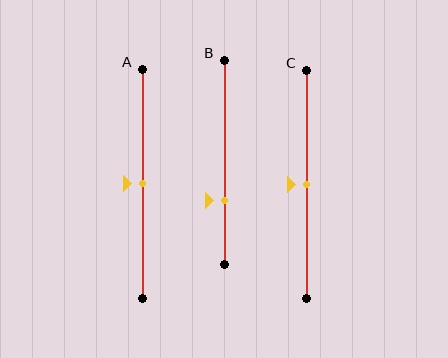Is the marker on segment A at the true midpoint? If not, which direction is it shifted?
Yes, the marker on segment A is at the true midpoint.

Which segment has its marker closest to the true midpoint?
Segment A has its marker closest to the true midpoint.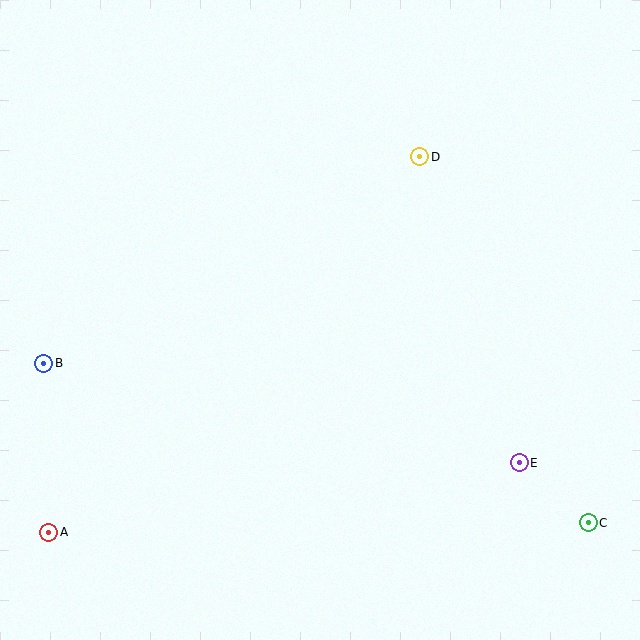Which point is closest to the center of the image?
Point D at (420, 157) is closest to the center.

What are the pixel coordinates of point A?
Point A is at (49, 532).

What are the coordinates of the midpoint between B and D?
The midpoint between B and D is at (232, 260).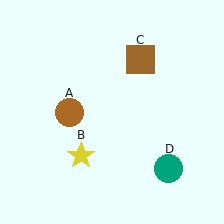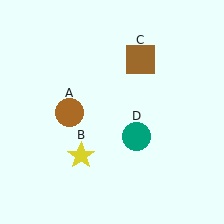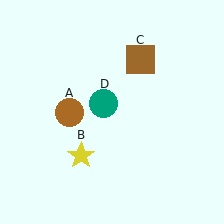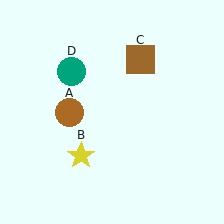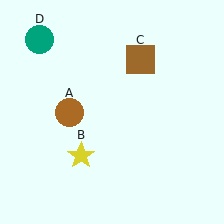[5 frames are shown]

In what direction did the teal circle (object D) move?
The teal circle (object D) moved up and to the left.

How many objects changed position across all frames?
1 object changed position: teal circle (object D).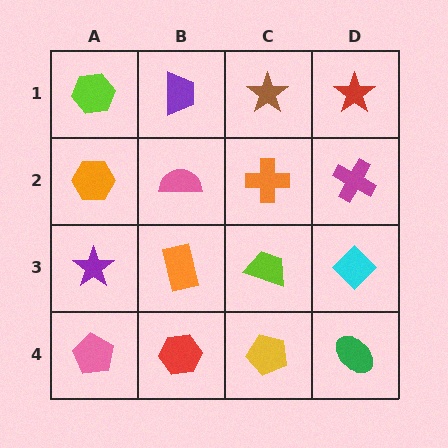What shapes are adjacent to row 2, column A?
A lime hexagon (row 1, column A), a purple star (row 3, column A), a pink semicircle (row 2, column B).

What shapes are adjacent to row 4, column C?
A lime trapezoid (row 3, column C), a red hexagon (row 4, column B), a green ellipse (row 4, column D).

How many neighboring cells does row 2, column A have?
3.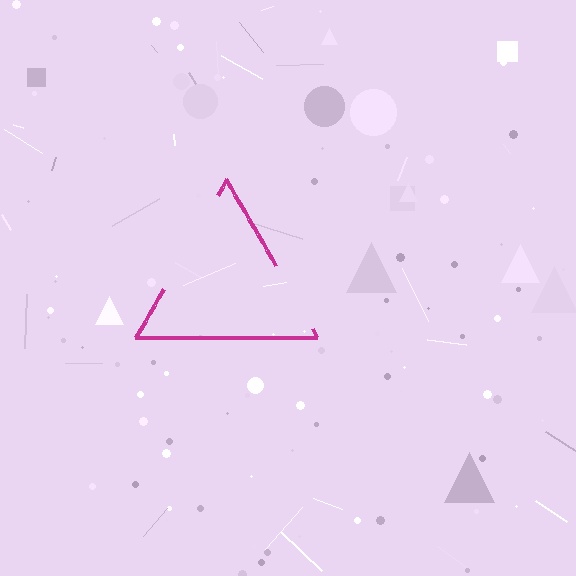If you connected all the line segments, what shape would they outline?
They would outline a triangle.